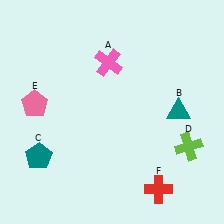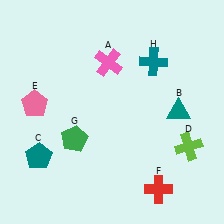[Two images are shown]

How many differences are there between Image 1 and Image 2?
There are 2 differences between the two images.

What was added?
A green pentagon (G), a teal cross (H) were added in Image 2.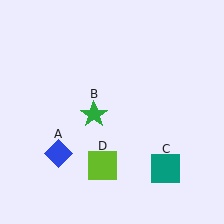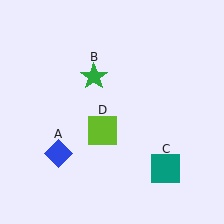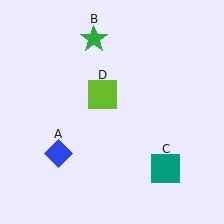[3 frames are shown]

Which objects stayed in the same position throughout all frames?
Blue diamond (object A) and teal square (object C) remained stationary.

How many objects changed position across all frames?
2 objects changed position: green star (object B), lime square (object D).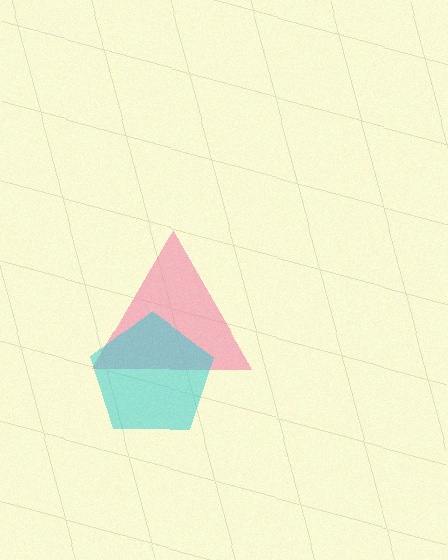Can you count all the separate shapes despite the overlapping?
Yes, there are 2 separate shapes.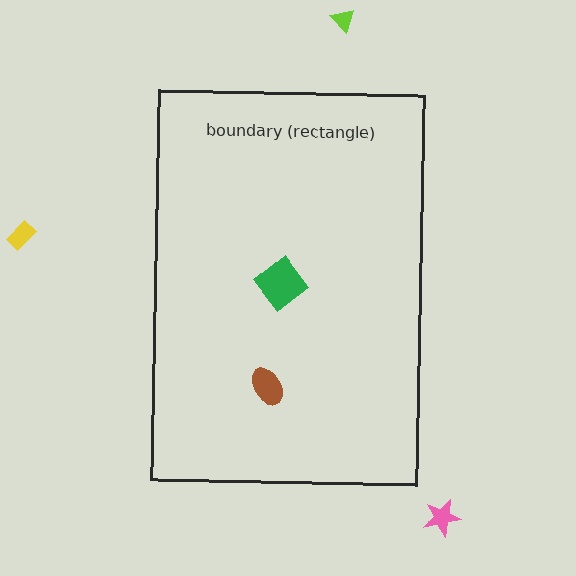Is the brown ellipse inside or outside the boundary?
Inside.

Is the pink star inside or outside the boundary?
Outside.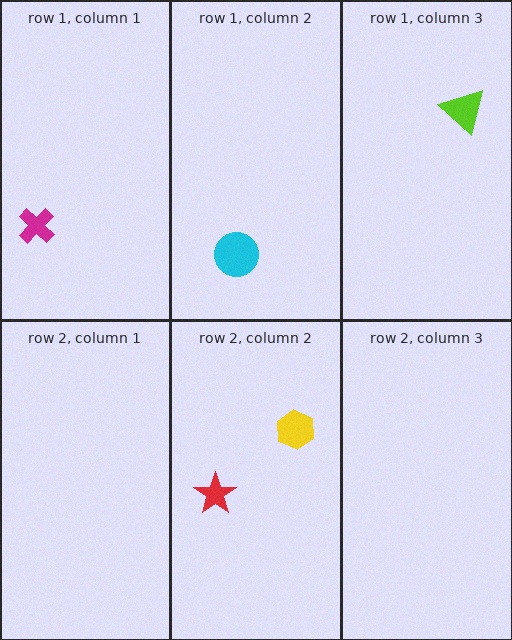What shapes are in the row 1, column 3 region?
The lime triangle.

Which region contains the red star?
The row 2, column 2 region.